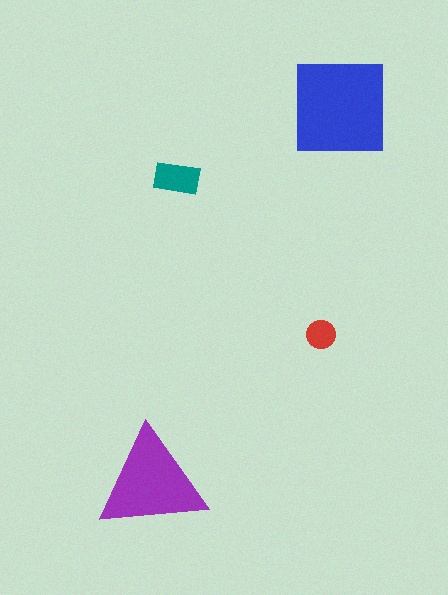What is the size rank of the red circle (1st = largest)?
4th.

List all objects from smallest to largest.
The red circle, the teal rectangle, the purple triangle, the blue square.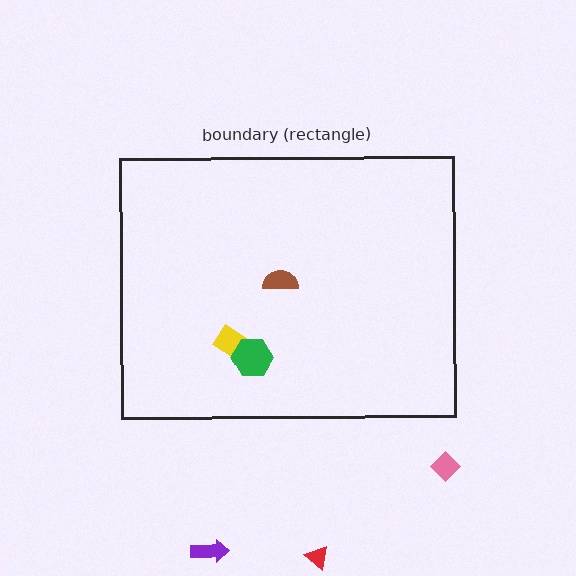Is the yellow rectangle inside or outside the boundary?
Inside.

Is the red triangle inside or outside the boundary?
Outside.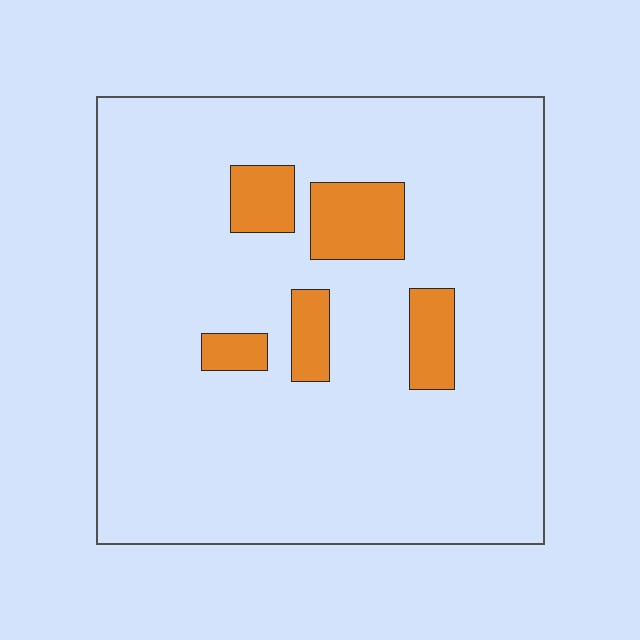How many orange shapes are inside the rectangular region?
5.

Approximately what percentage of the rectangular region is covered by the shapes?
Approximately 10%.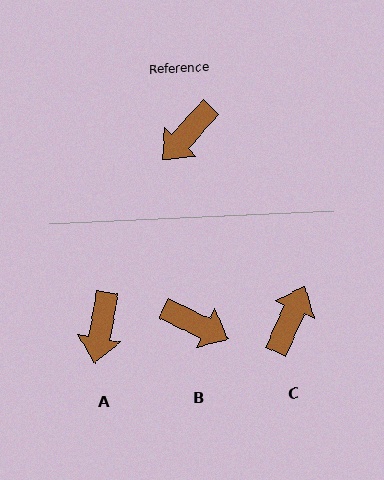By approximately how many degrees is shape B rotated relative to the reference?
Approximately 107 degrees counter-clockwise.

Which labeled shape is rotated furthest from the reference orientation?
C, about 162 degrees away.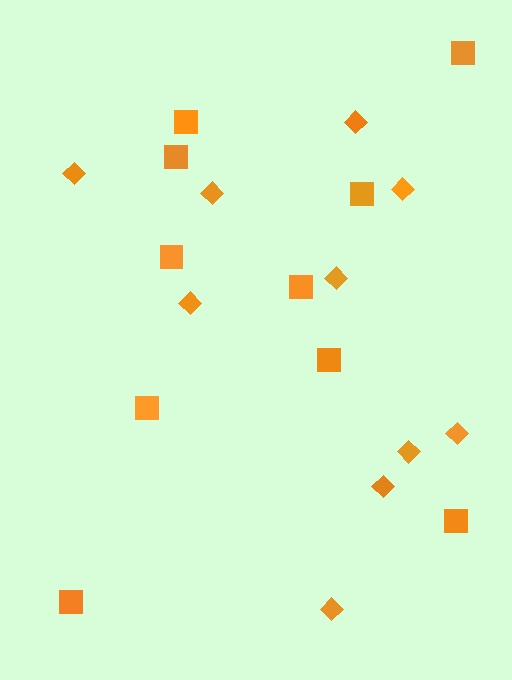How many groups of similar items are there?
There are 2 groups: one group of diamonds (10) and one group of squares (10).